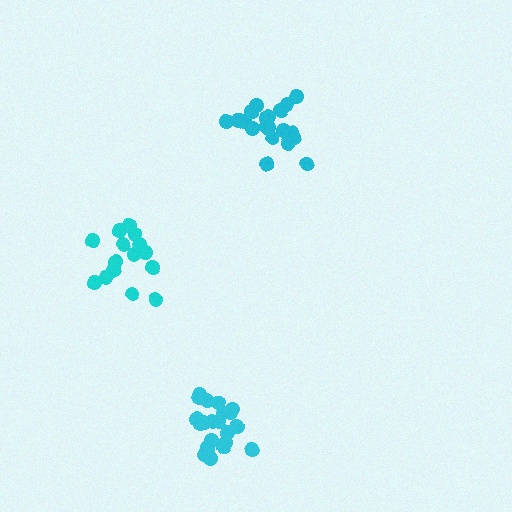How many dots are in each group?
Group 1: 21 dots, Group 2: 21 dots, Group 3: 15 dots (57 total).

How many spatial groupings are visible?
There are 3 spatial groupings.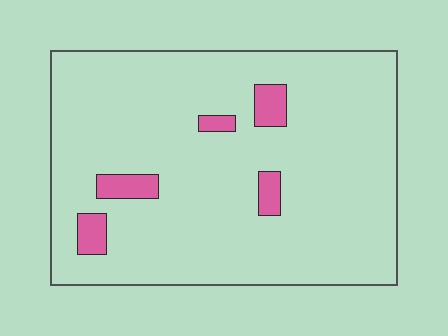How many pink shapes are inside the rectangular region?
5.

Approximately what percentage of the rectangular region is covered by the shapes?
Approximately 5%.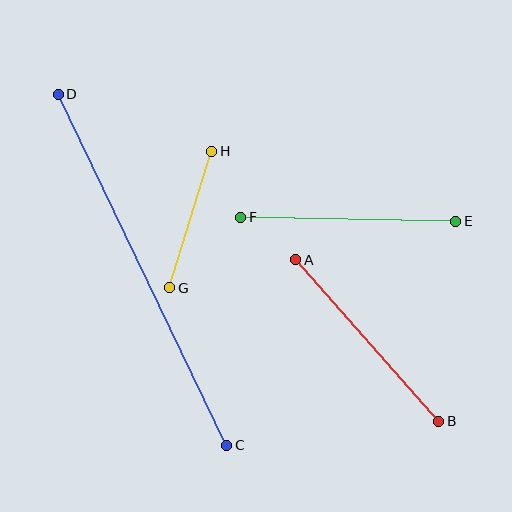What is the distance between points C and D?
The distance is approximately 390 pixels.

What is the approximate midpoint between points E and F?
The midpoint is at approximately (348, 219) pixels.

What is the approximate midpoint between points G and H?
The midpoint is at approximately (191, 220) pixels.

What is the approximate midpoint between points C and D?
The midpoint is at approximately (142, 270) pixels.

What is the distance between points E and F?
The distance is approximately 215 pixels.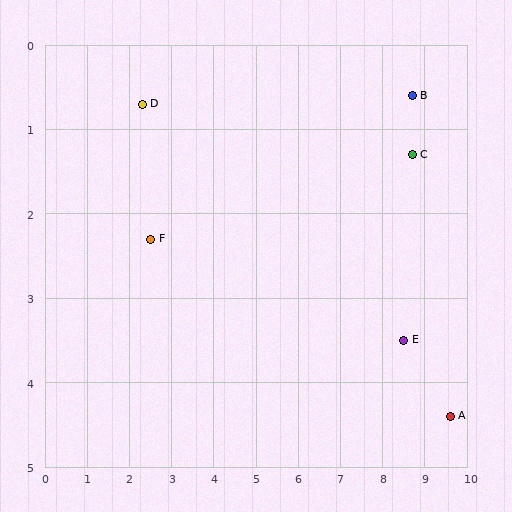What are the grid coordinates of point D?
Point D is at approximately (2.3, 0.7).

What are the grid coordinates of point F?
Point F is at approximately (2.5, 2.3).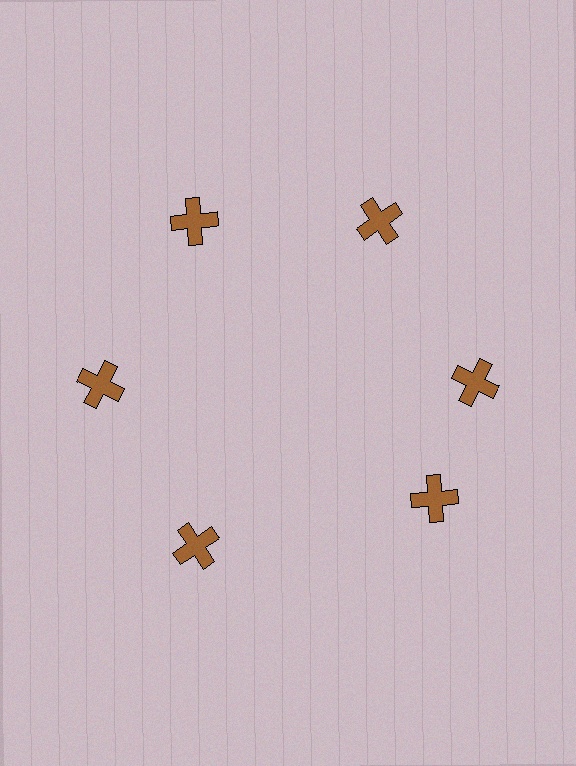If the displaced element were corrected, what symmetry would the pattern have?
It would have 6-fold rotational symmetry — the pattern would map onto itself every 60 degrees.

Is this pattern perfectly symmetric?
No. The 6 brown crosses are arranged in a ring, but one element near the 5 o'clock position is rotated out of alignment along the ring, breaking the 6-fold rotational symmetry.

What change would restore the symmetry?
The symmetry would be restored by rotating it back into even spacing with its neighbors so that all 6 crosses sit at equal angles and equal distance from the center.